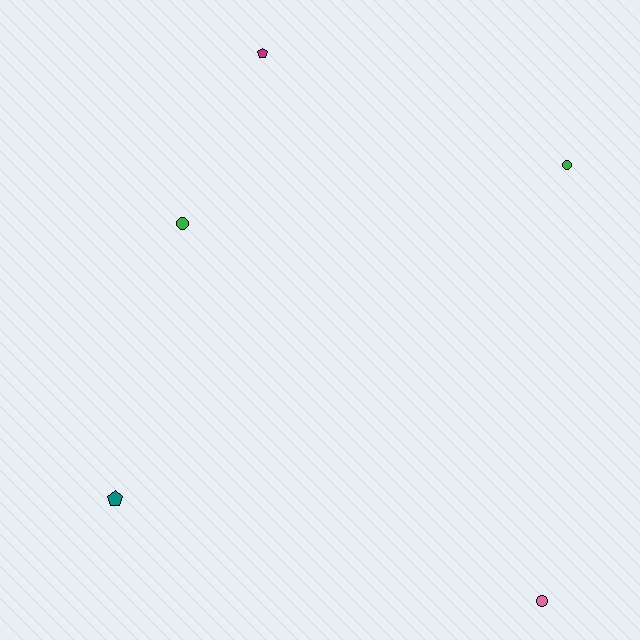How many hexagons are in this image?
There are no hexagons.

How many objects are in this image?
There are 5 objects.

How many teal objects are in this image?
There is 1 teal object.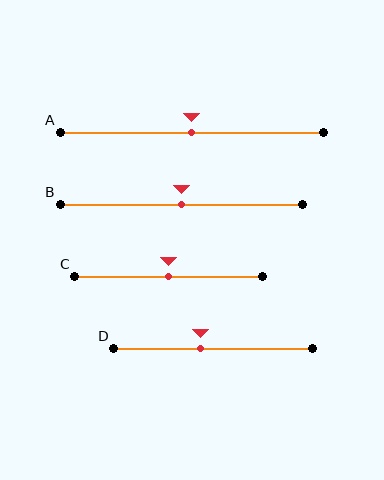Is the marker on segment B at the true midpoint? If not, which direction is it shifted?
Yes, the marker on segment B is at the true midpoint.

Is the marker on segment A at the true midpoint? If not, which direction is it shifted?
Yes, the marker on segment A is at the true midpoint.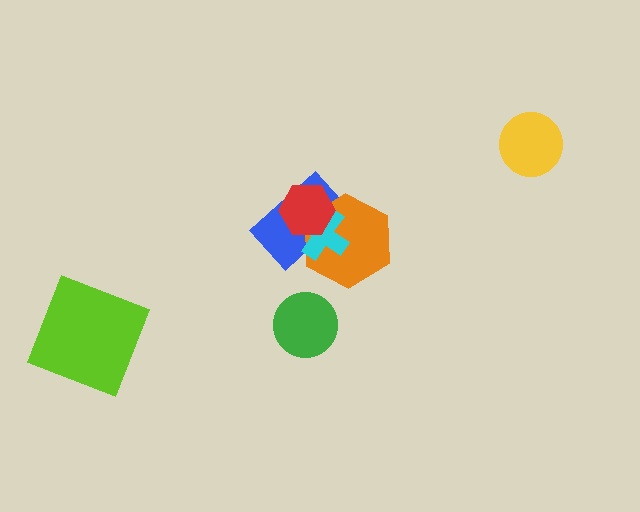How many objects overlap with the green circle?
0 objects overlap with the green circle.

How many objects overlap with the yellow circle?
0 objects overlap with the yellow circle.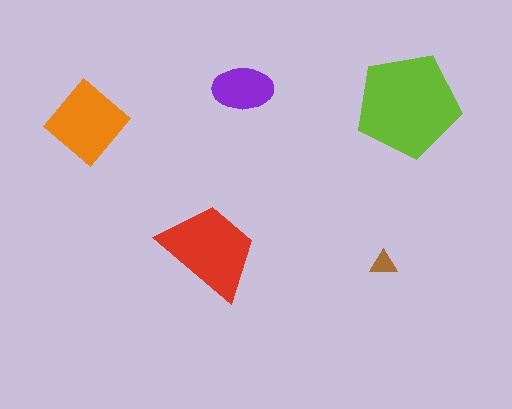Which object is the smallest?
The brown triangle.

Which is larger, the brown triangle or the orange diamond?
The orange diamond.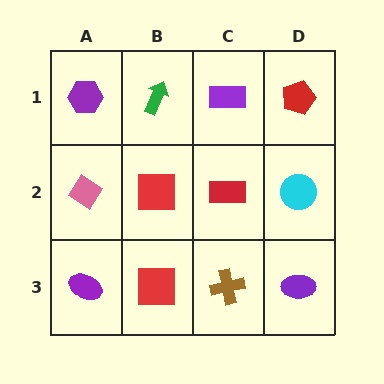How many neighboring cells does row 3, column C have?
3.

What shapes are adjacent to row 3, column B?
A red square (row 2, column B), a purple ellipse (row 3, column A), a brown cross (row 3, column C).